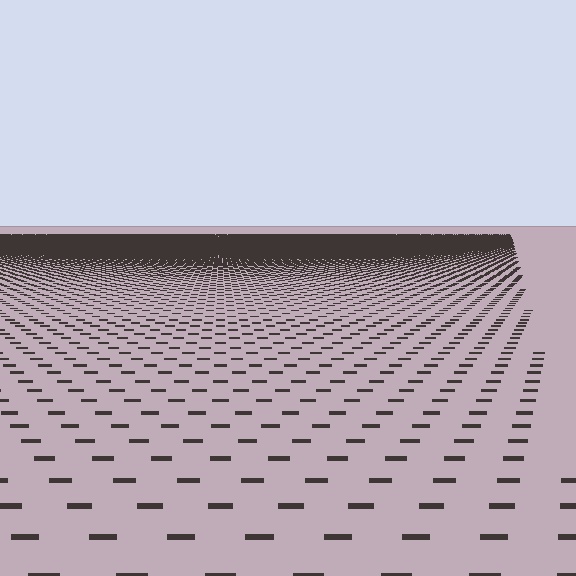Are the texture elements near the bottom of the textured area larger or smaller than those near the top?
Larger. Near the bottom, elements are closer to the viewer and appear at a bigger on-screen size.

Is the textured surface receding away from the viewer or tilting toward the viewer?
The surface is receding away from the viewer. Texture elements get smaller and denser toward the top.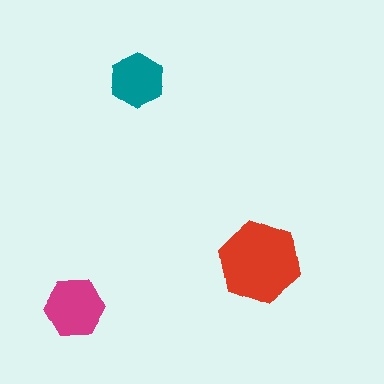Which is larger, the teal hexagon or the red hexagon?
The red one.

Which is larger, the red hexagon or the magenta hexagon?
The red one.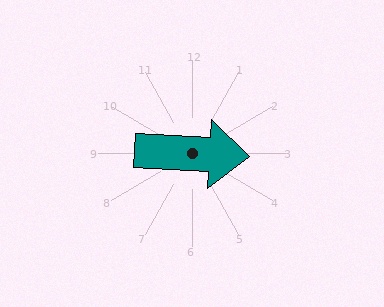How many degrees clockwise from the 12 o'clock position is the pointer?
Approximately 93 degrees.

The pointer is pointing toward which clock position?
Roughly 3 o'clock.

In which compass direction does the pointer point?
East.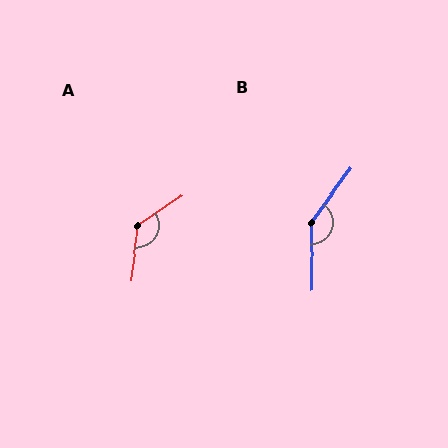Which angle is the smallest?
A, at approximately 132 degrees.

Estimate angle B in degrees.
Approximately 144 degrees.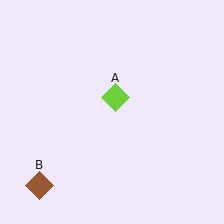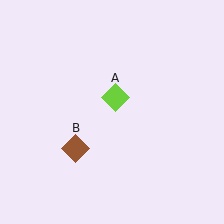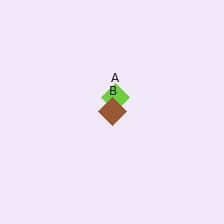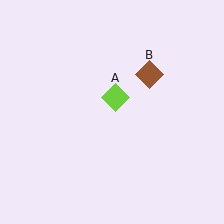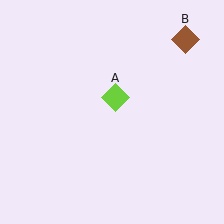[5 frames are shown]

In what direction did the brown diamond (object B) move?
The brown diamond (object B) moved up and to the right.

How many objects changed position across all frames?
1 object changed position: brown diamond (object B).